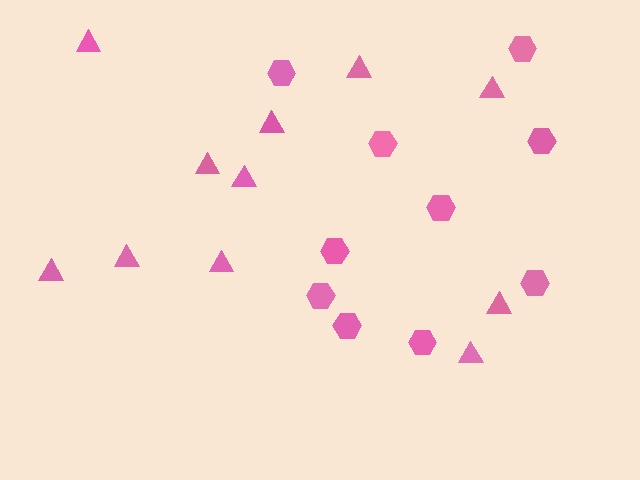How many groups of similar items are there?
There are 2 groups: one group of triangles (11) and one group of hexagons (10).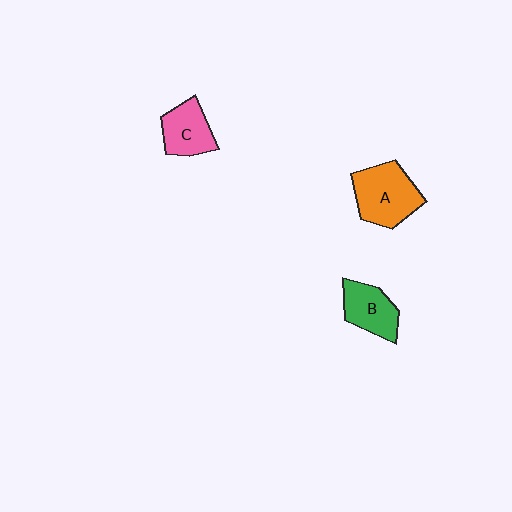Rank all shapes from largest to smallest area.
From largest to smallest: A (orange), B (green), C (pink).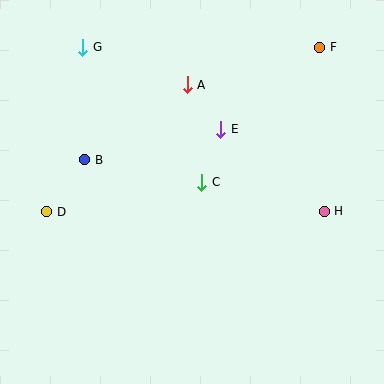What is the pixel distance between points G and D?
The distance between G and D is 168 pixels.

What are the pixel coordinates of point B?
Point B is at (85, 160).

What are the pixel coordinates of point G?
Point G is at (83, 47).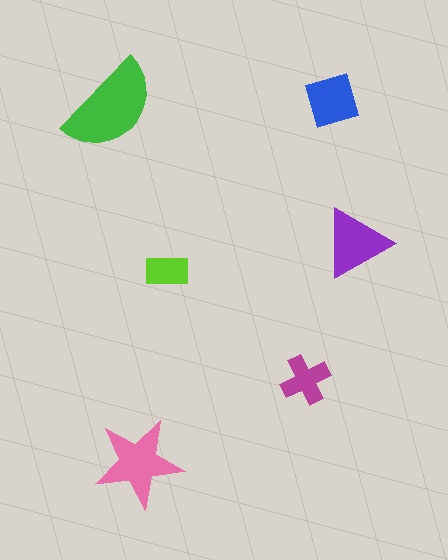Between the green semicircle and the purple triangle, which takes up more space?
The green semicircle.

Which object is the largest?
The green semicircle.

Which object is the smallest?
The lime rectangle.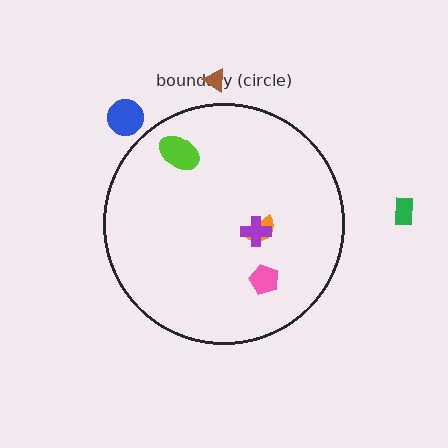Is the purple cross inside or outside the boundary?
Inside.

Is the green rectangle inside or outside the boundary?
Outside.